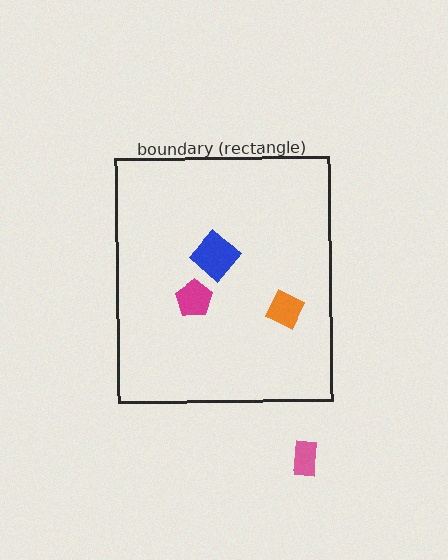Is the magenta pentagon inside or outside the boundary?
Inside.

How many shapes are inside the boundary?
3 inside, 1 outside.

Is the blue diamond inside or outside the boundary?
Inside.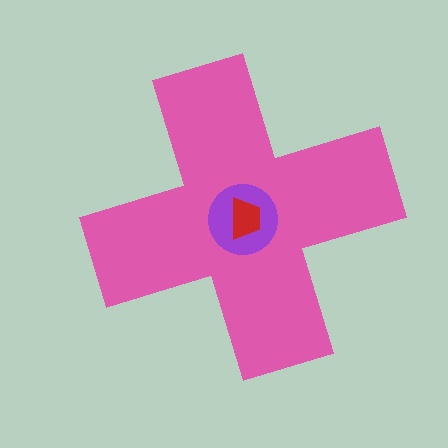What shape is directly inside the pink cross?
The purple circle.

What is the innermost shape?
The red trapezoid.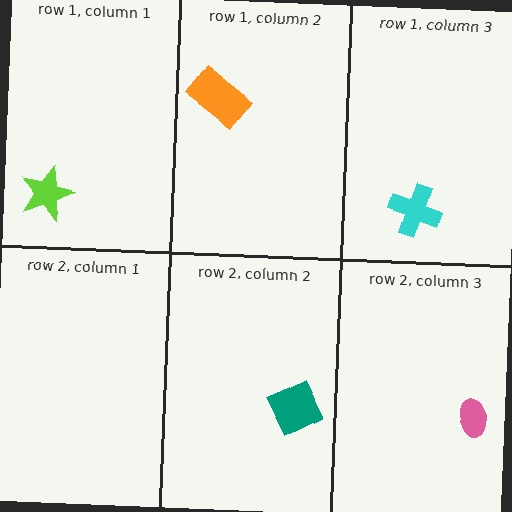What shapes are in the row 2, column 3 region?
The pink ellipse.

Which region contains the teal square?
The row 2, column 2 region.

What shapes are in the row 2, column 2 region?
The teal square.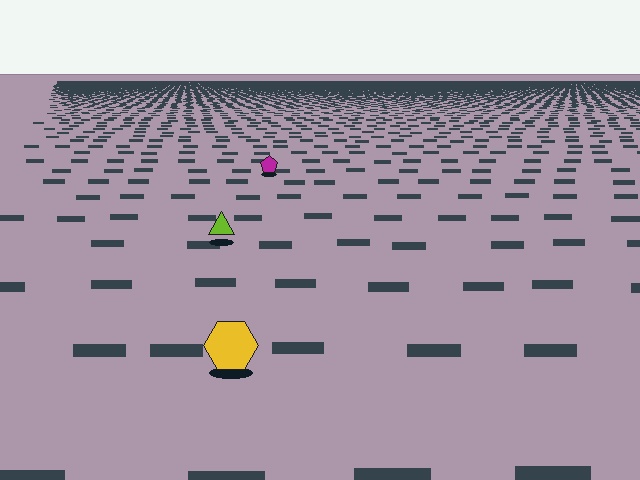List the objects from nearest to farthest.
From nearest to farthest: the yellow hexagon, the lime triangle, the magenta pentagon.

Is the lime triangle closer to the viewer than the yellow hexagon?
No. The yellow hexagon is closer — you can tell from the texture gradient: the ground texture is coarser near it.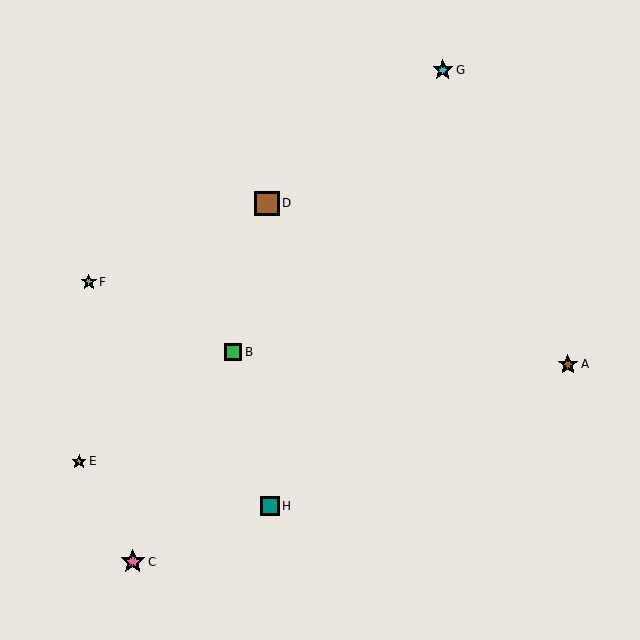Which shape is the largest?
The brown square (labeled D) is the largest.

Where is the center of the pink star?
The center of the pink star is at (133, 562).